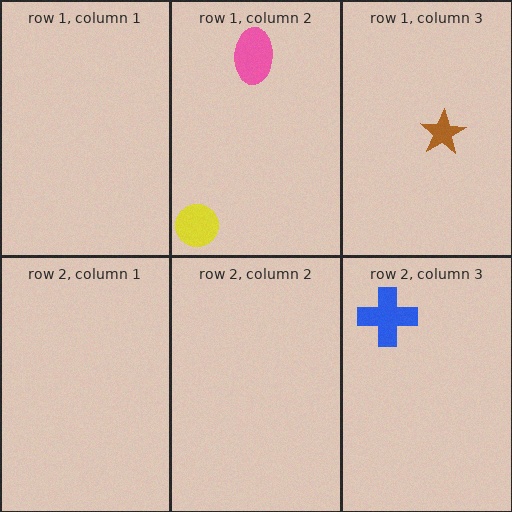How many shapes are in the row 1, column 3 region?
1.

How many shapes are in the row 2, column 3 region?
1.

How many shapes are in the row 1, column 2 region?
2.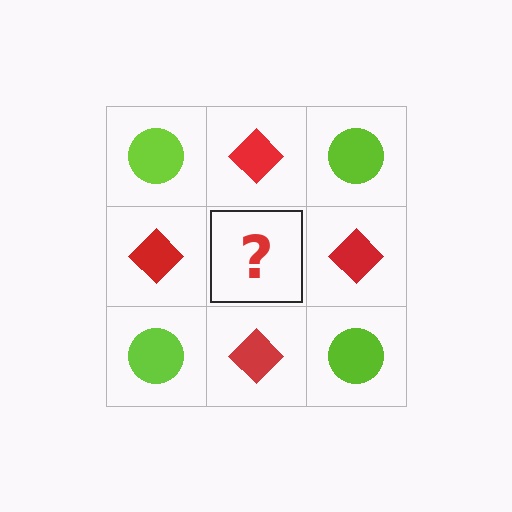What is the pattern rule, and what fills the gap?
The rule is that it alternates lime circle and red diamond in a checkerboard pattern. The gap should be filled with a lime circle.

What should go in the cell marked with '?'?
The missing cell should contain a lime circle.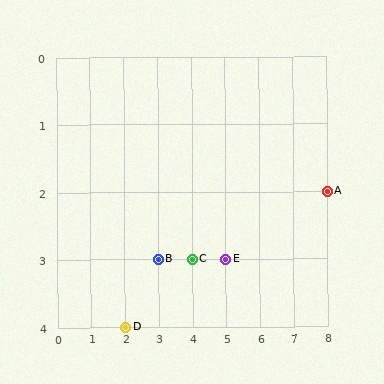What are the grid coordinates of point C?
Point C is at grid coordinates (4, 3).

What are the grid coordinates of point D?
Point D is at grid coordinates (2, 4).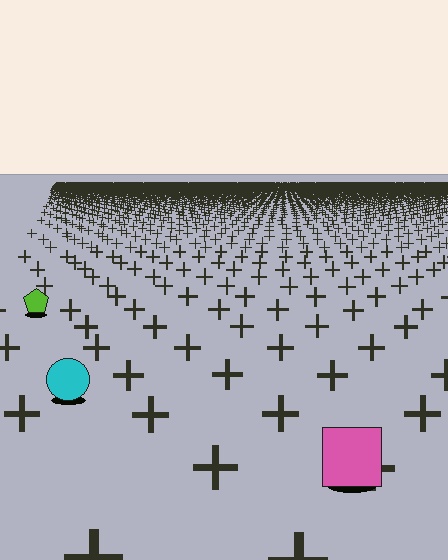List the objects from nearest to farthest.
From nearest to farthest: the pink square, the cyan circle, the lime pentagon.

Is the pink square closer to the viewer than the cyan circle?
Yes. The pink square is closer — you can tell from the texture gradient: the ground texture is coarser near it.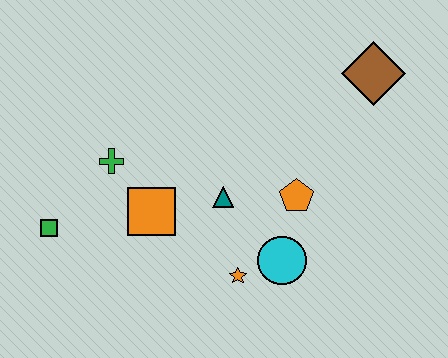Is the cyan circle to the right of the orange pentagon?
No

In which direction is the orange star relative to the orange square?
The orange star is to the right of the orange square.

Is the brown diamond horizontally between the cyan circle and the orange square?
No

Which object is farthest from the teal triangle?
The brown diamond is farthest from the teal triangle.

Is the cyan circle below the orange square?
Yes